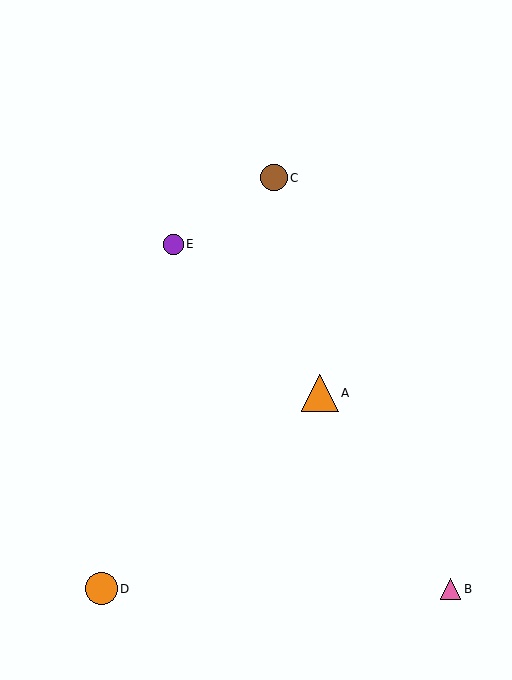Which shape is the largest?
The orange triangle (labeled A) is the largest.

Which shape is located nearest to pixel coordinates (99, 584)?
The orange circle (labeled D) at (102, 589) is nearest to that location.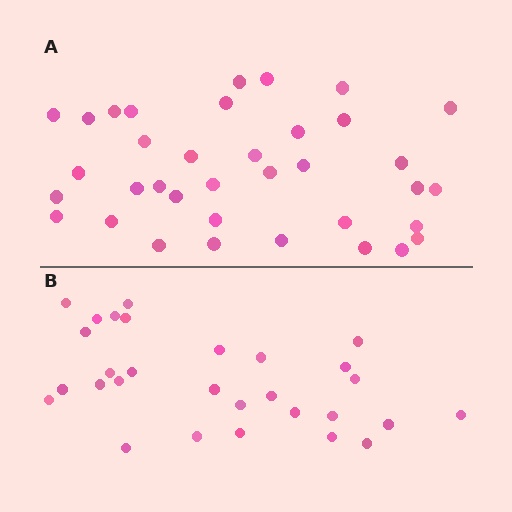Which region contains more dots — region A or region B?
Region A (the top region) has more dots.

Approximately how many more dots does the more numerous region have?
Region A has roughly 8 or so more dots than region B.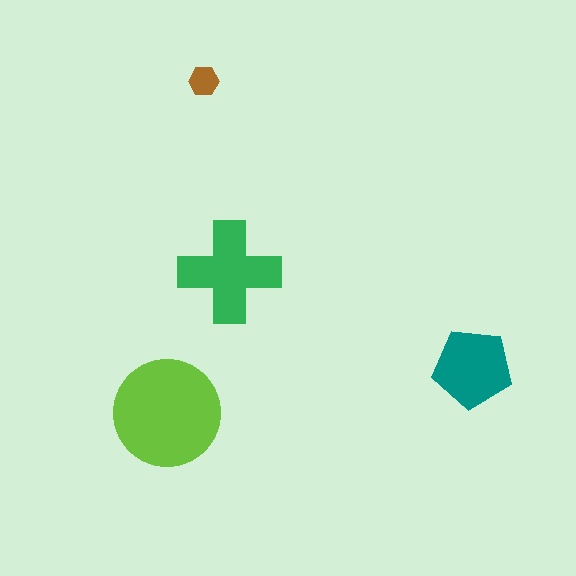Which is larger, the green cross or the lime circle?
The lime circle.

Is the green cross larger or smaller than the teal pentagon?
Larger.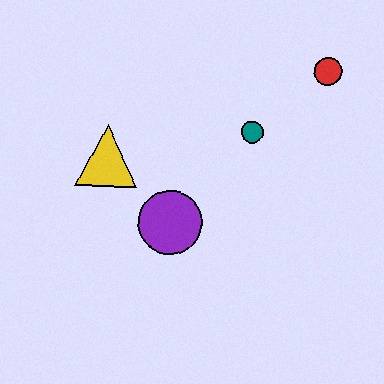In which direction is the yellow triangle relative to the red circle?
The yellow triangle is to the left of the red circle.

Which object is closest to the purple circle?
The yellow triangle is closest to the purple circle.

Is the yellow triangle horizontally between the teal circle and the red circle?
No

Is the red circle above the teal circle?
Yes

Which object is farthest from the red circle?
The yellow triangle is farthest from the red circle.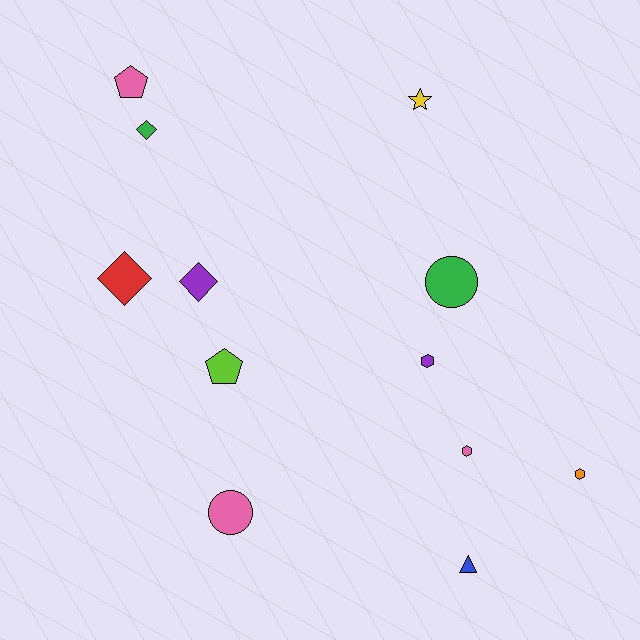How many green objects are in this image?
There are 2 green objects.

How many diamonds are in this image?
There are 3 diamonds.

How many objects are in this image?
There are 12 objects.